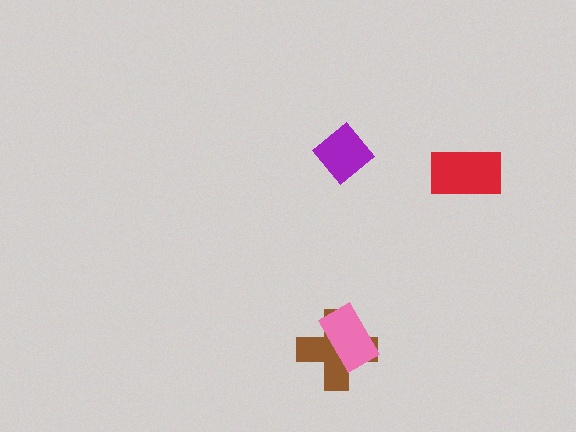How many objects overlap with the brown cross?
1 object overlaps with the brown cross.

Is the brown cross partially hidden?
Yes, it is partially covered by another shape.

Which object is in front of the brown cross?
The pink rectangle is in front of the brown cross.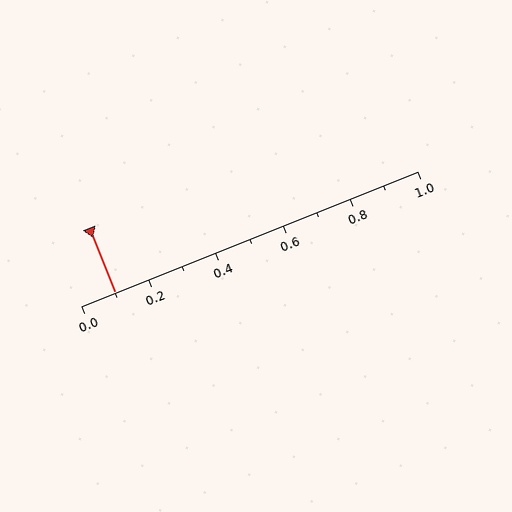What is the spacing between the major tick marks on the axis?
The major ticks are spaced 0.2 apart.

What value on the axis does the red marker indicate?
The marker indicates approximately 0.1.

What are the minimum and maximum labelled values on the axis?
The axis runs from 0.0 to 1.0.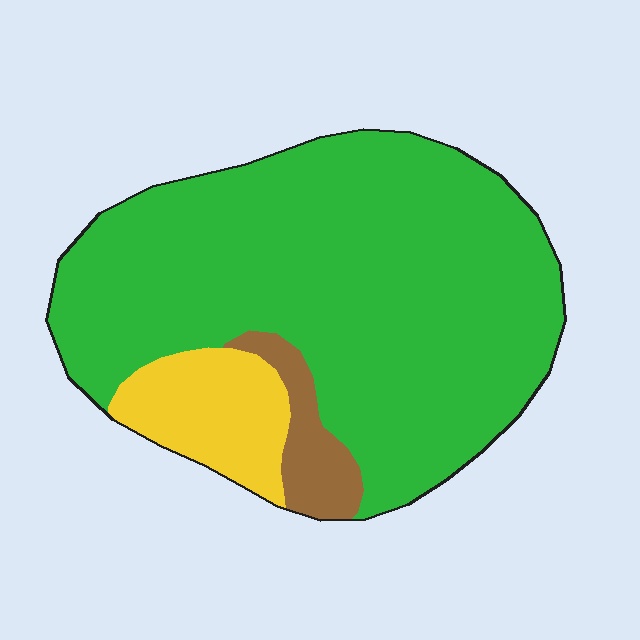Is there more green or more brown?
Green.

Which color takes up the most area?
Green, at roughly 80%.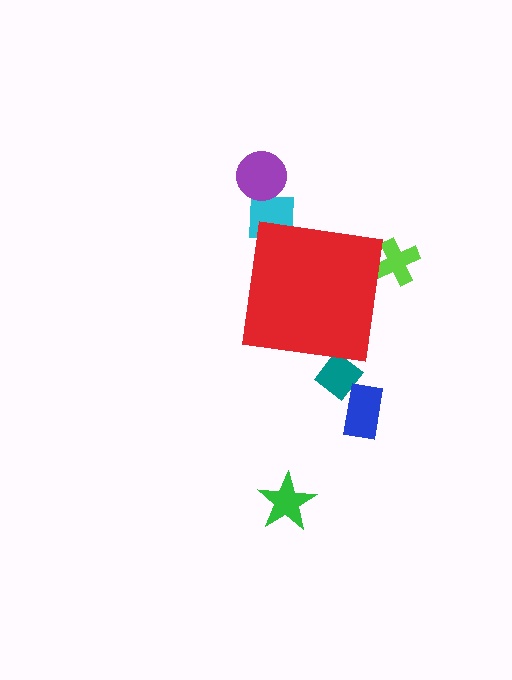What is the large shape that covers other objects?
A red square.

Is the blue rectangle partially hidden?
No, the blue rectangle is fully visible.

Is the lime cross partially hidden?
Yes, the lime cross is partially hidden behind the red square.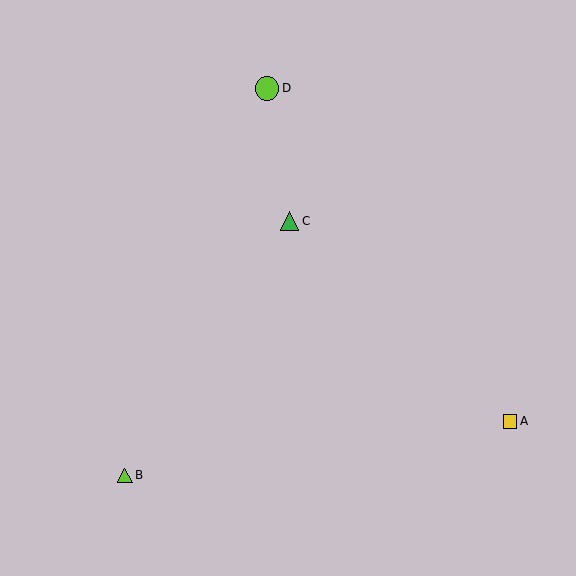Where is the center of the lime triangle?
The center of the lime triangle is at (125, 475).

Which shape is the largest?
The lime circle (labeled D) is the largest.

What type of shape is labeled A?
Shape A is a yellow square.